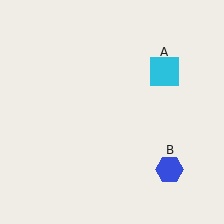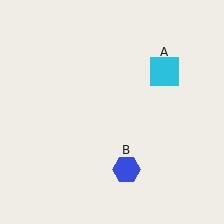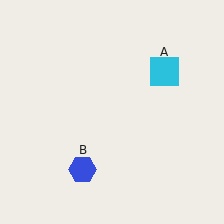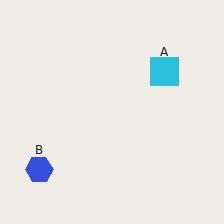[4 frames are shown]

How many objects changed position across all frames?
1 object changed position: blue hexagon (object B).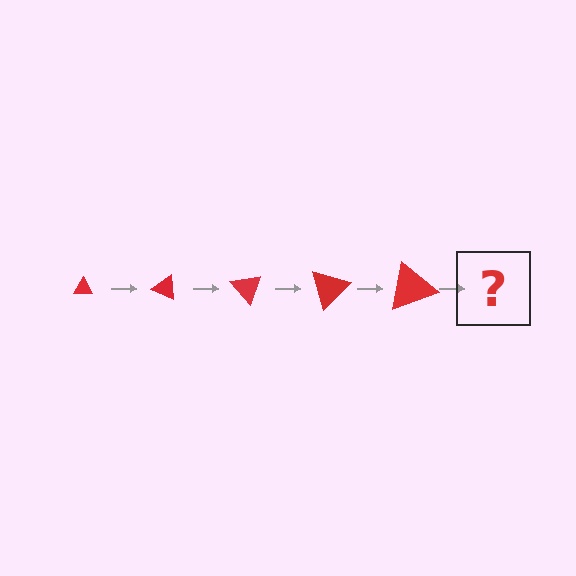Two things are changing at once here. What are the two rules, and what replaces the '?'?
The two rules are that the triangle grows larger each step and it rotates 25 degrees each step. The '?' should be a triangle, larger than the previous one and rotated 125 degrees from the start.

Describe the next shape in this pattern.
It should be a triangle, larger than the previous one and rotated 125 degrees from the start.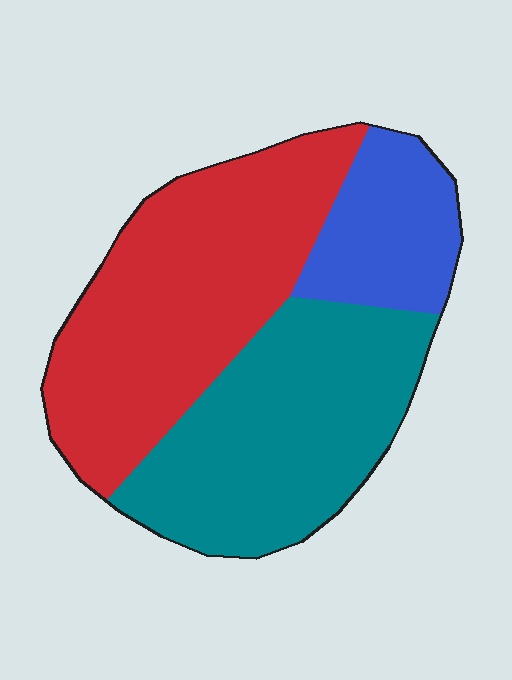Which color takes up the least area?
Blue, at roughly 15%.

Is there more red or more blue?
Red.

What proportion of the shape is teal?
Teal covers about 40% of the shape.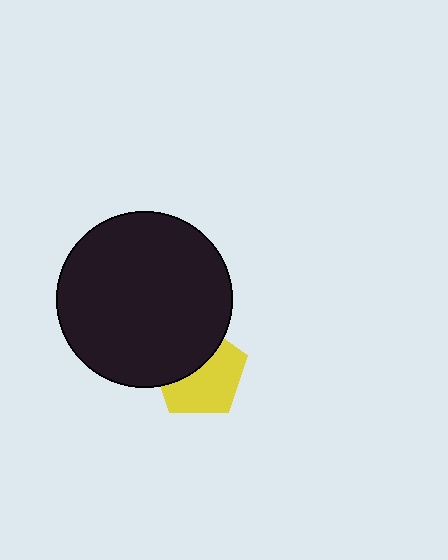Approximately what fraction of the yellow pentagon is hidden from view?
Roughly 42% of the yellow pentagon is hidden behind the black circle.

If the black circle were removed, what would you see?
You would see the complete yellow pentagon.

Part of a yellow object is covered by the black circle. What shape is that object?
It is a pentagon.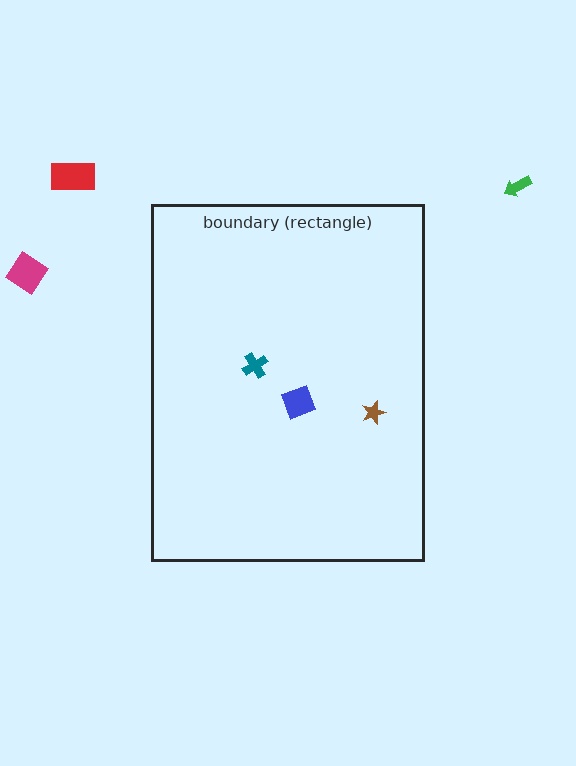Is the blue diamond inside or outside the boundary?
Inside.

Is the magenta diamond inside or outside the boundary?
Outside.